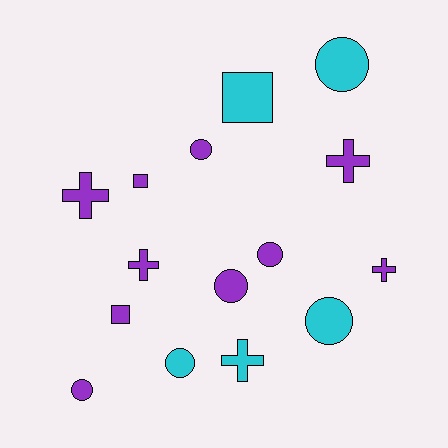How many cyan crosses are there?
There is 1 cyan cross.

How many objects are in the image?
There are 15 objects.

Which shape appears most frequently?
Circle, with 7 objects.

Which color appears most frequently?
Purple, with 10 objects.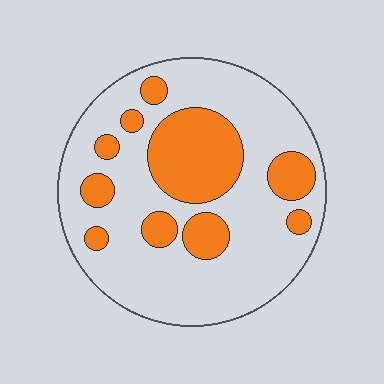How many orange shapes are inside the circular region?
10.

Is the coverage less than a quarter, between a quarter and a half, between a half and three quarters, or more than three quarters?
Between a quarter and a half.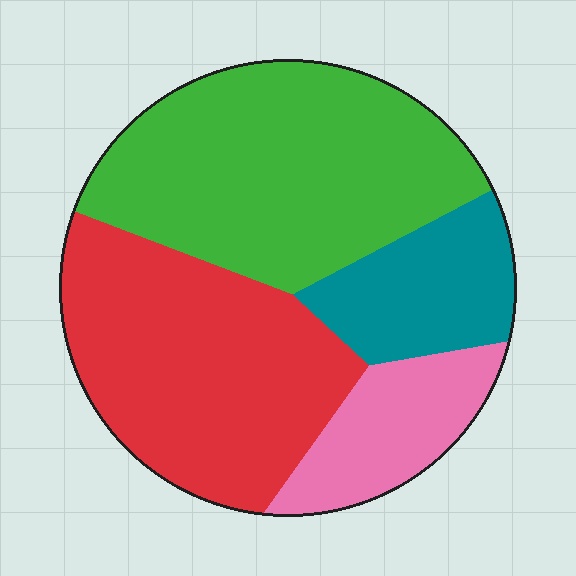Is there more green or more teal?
Green.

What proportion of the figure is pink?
Pink covers about 15% of the figure.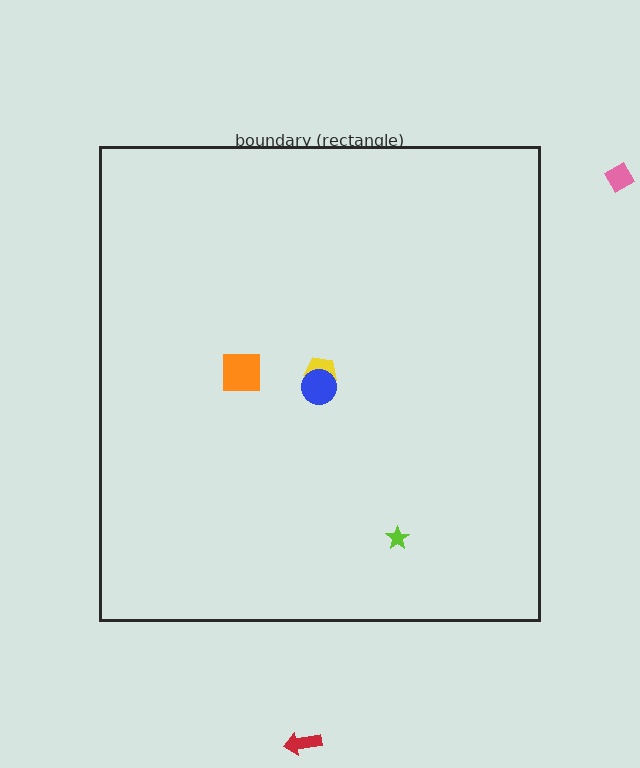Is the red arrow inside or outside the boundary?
Outside.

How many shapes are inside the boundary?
4 inside, 2 outside.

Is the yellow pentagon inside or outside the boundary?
Inside.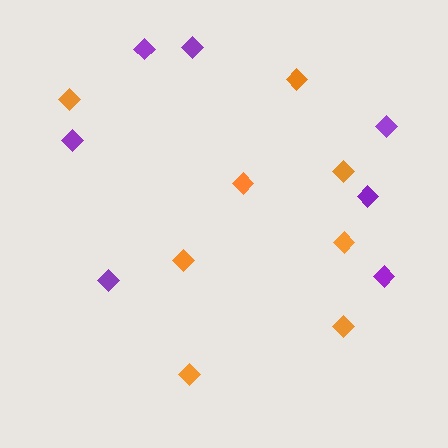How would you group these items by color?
There are 2 groups: one group of purple diamonds (7) and one group of orange diamonds (8).